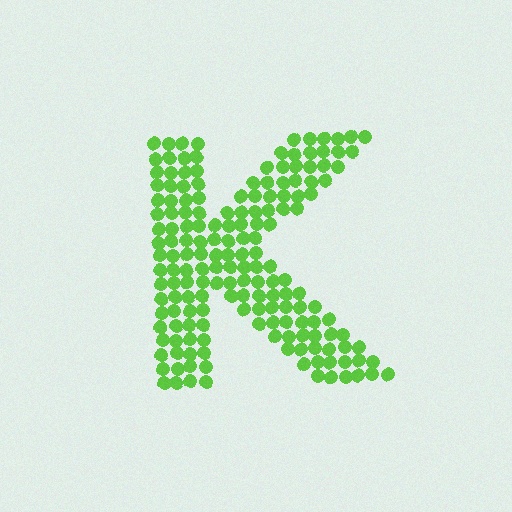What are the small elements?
The small elements are circles.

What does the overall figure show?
The overall figure shows the letter K.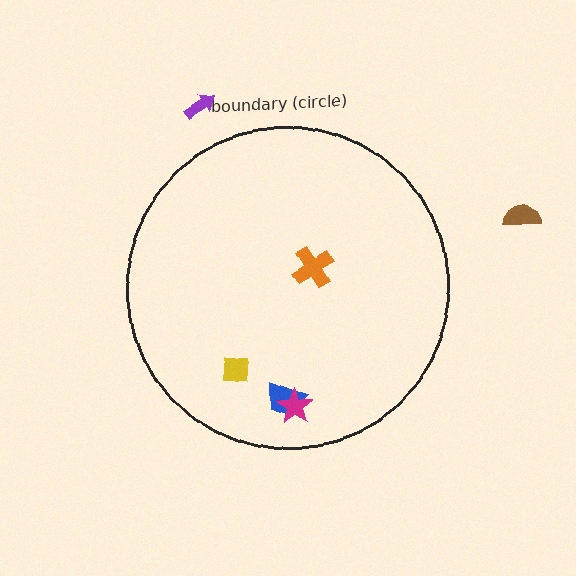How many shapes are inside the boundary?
4 inside, 2 outside.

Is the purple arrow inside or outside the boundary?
Outside.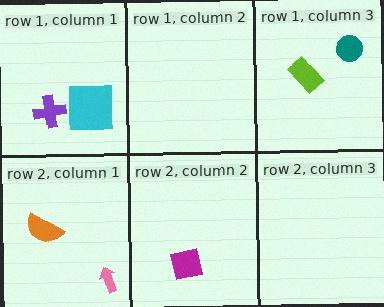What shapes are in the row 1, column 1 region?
The cyan square, the purple cross.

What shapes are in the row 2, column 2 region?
The magenta square.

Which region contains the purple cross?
The row 1, column 1 region.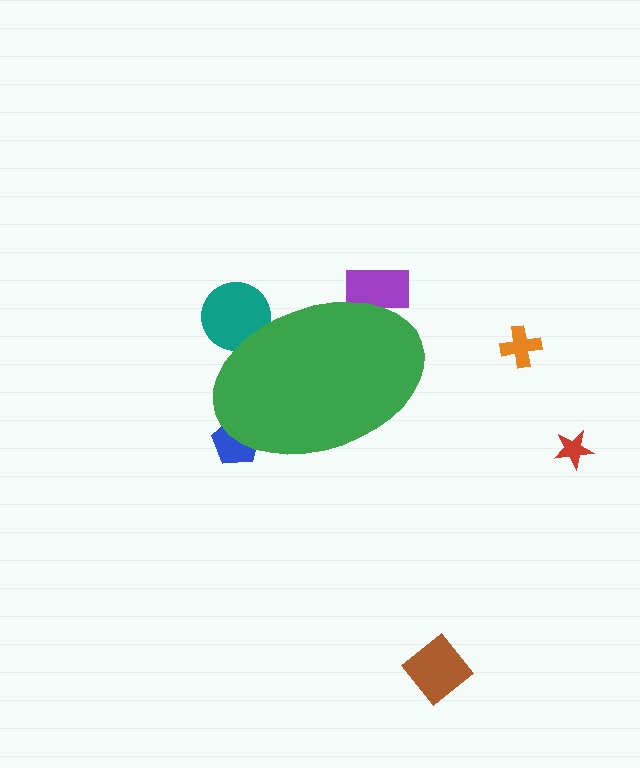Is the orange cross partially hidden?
No, the orange cross is fully visible.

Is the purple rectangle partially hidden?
Yes, the purple rectangle is partially hidden behind the green ellipse.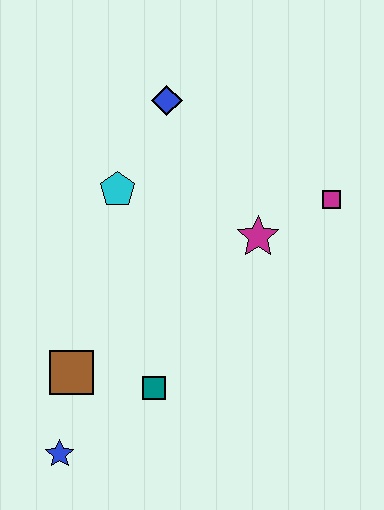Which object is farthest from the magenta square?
The blue star is farthest from the magenta square.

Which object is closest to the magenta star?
The magenta square is closest to the magenta star.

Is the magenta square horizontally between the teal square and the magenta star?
No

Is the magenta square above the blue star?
Yes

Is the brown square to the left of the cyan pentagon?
Yes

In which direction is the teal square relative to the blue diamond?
The teal square is below the blue diamond.